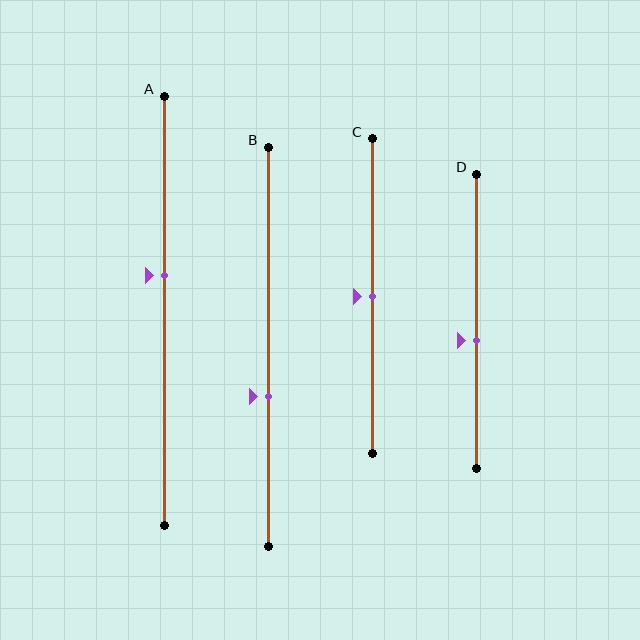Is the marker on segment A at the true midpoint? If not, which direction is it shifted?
No, the marker on segment A is shifted upward by about 8% of the segment length.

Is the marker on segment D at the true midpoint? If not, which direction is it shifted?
No, the marker on segment D is shifted downward by about 7% of the segment length.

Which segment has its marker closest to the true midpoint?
Segment C has its marker closest to the true midpoint.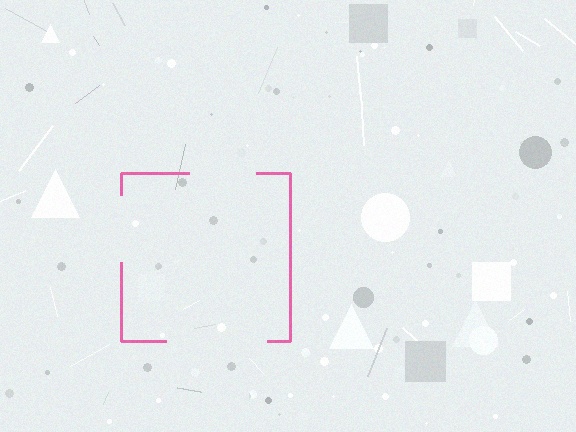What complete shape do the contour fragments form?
The contour fragments form a square.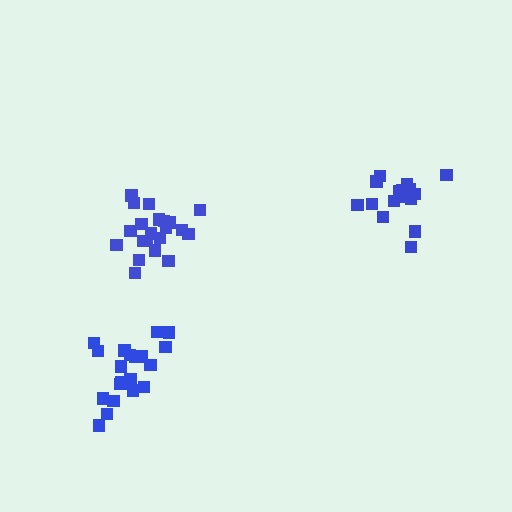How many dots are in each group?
Group 1: 16 dots, Group 2: 21 dots, Group 3: 21 dots (58 total).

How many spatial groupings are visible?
There are 3 spatial groupings.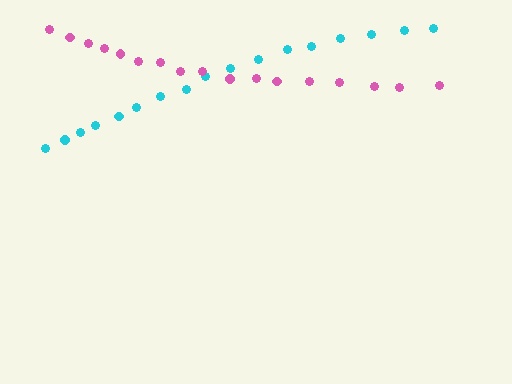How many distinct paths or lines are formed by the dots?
There are 2 distinct paths.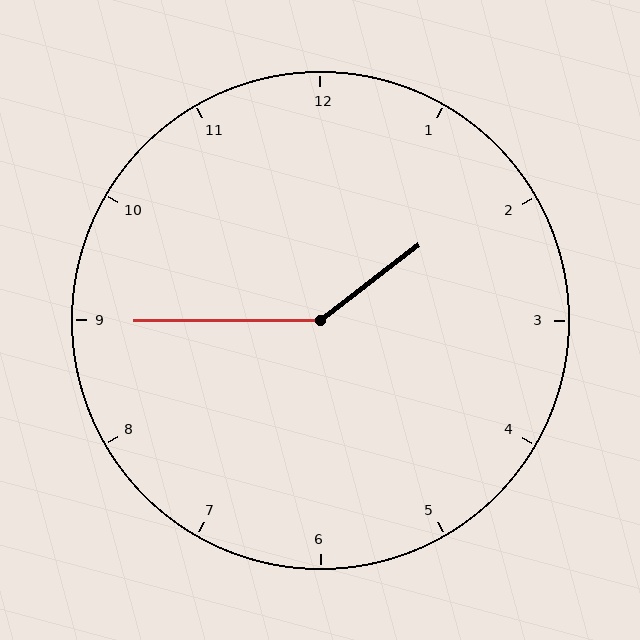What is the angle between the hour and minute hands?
Approximately 142 degrees.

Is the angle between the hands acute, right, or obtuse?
It is obtuse.